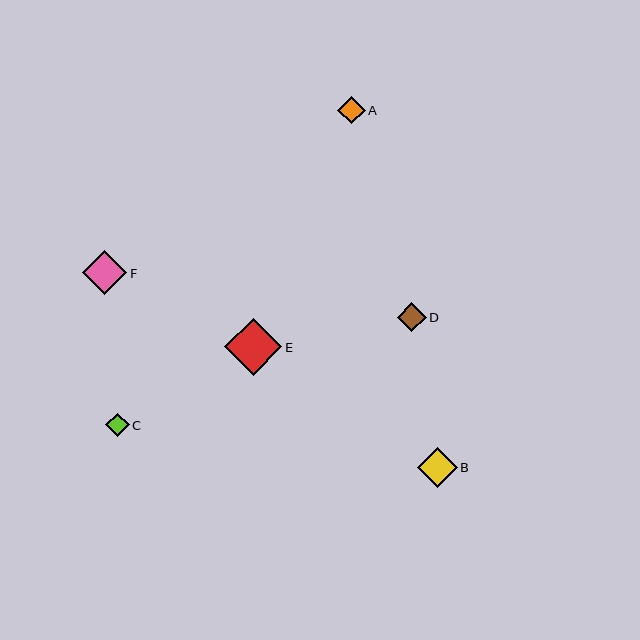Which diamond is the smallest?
Diamond C is the smallest with a size of approximately 24 pixels.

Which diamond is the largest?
Diamond E is the largest with a size of approximately 57 pixels.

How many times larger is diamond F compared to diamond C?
Diamond F is approximately 1.9 times the size of diamond C.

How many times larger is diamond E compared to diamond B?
Diamond E is approximately 1.4 times the size of diamond B.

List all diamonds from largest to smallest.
From largest to smallest: E, F, B, D, A, C.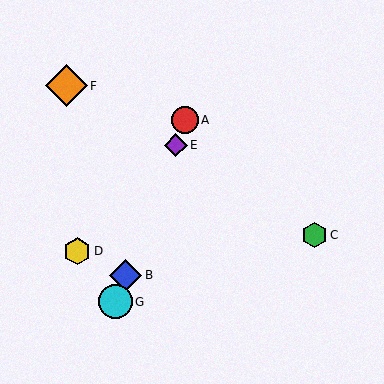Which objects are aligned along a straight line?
Objects A, B, E, G are aligned along a straight line.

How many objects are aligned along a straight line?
4 objects (A, B, E, G) are aligned along a straight line.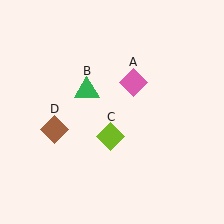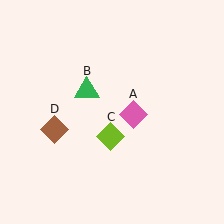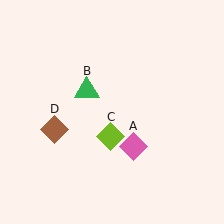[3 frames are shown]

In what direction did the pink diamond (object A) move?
The pink diamond (object A) moved down.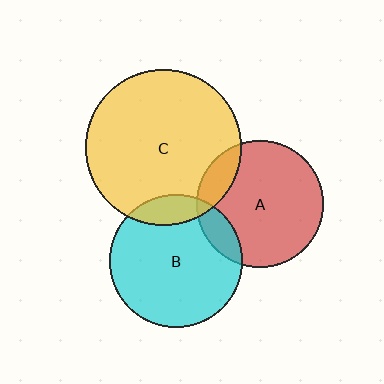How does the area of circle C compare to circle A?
Approximately 1.5 times.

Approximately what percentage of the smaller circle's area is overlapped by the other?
Approximately 15%.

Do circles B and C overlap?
Yes.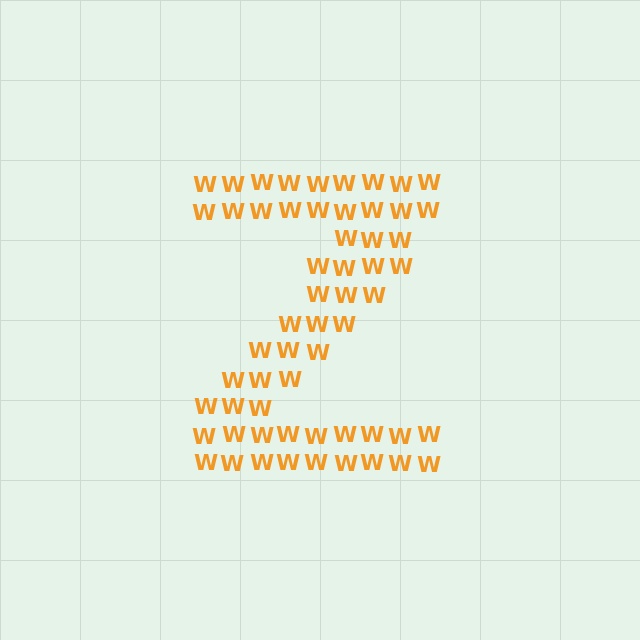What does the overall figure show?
The overall figure shows the letter Z.